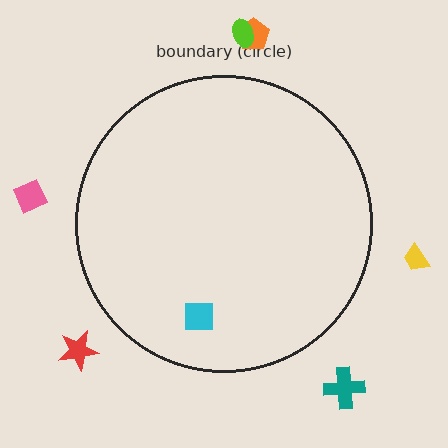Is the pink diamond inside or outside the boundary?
Outside.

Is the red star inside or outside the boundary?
Outside.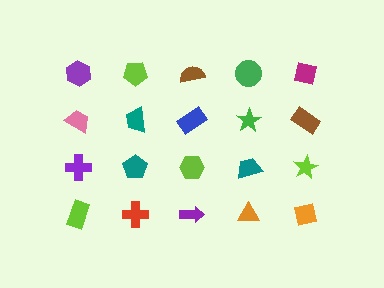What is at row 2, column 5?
A brown rectangle.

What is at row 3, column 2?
A teal pentagon.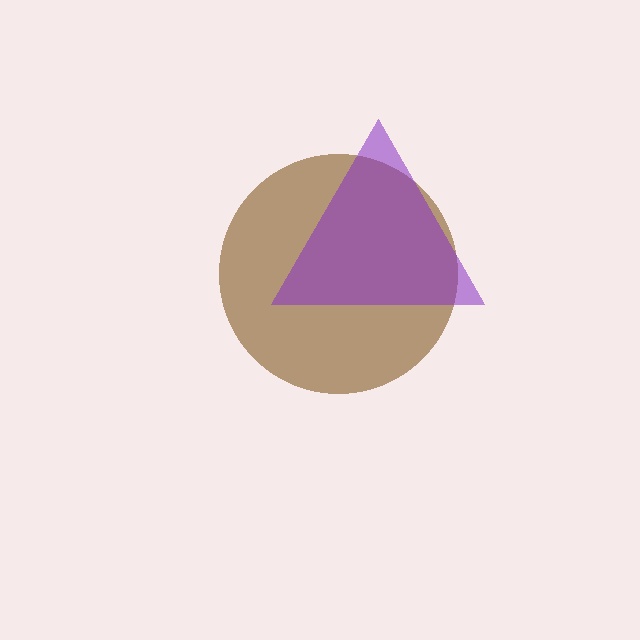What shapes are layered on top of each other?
The layered shapes are: a brown circle, a purple triangle.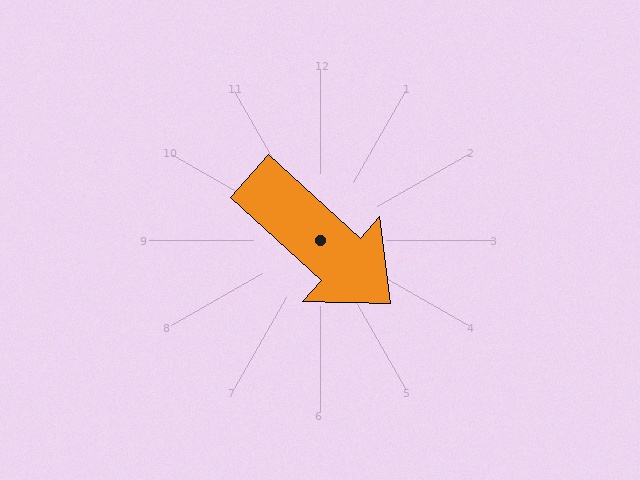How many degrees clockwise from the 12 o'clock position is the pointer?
Approximately 132 degrees.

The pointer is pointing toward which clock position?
Roughly 4 o'clock.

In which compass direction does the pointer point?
Southeast.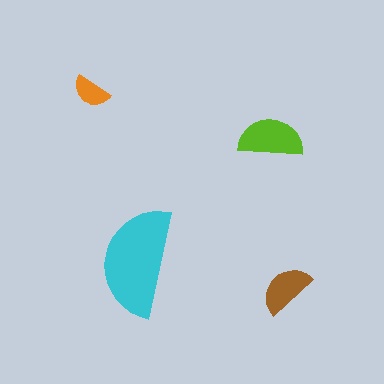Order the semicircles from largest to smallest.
the cyan one, the lime one, the brown one, the orange one.